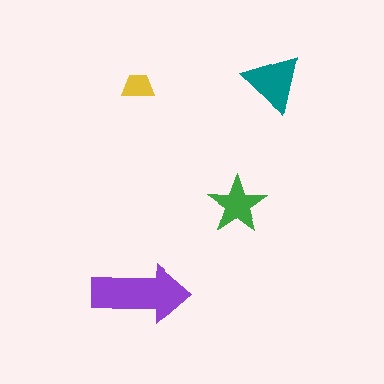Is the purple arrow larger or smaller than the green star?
Larger.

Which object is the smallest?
The yellow trapezoid.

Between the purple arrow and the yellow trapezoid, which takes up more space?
The purple arrow.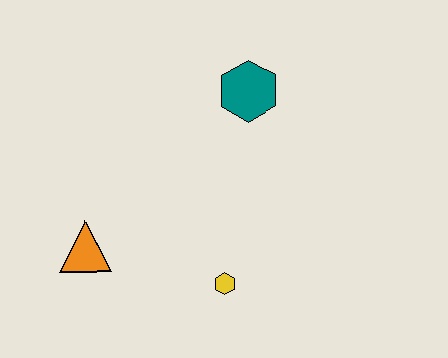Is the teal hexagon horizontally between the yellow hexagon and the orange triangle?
No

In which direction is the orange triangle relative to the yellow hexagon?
The orange triangle is to the left of the yellow hexagon.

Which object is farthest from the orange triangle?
The teal hexagon is farthest from the orange triangle.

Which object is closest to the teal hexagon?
The yellow hexagon is closest to the teal hexagon.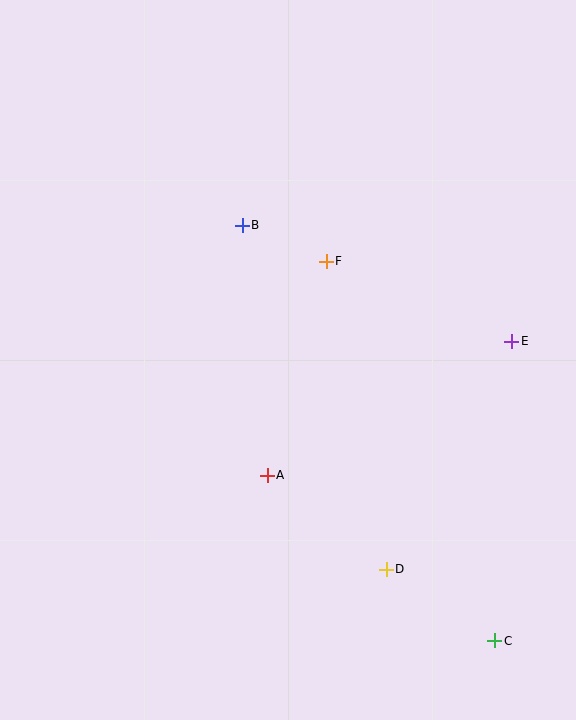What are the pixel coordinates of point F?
Point F is at (326, 261).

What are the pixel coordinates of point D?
Point D is at (386, 569).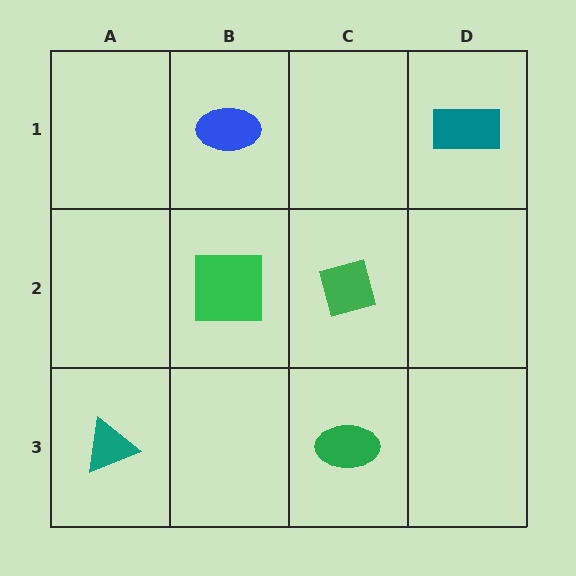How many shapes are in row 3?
2 shapes.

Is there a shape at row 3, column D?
No, that cell is empty.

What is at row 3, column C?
A green ellipse.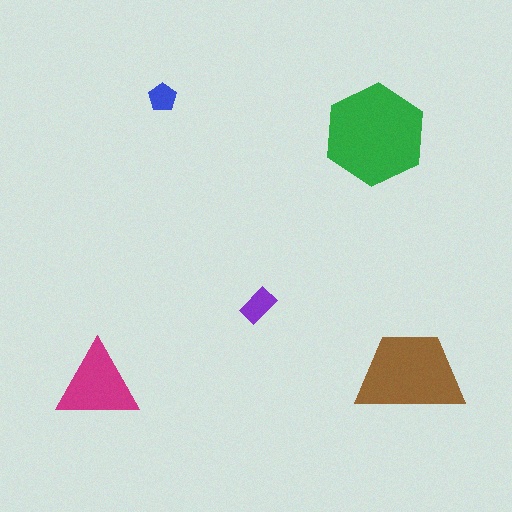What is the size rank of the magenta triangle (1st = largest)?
3rd.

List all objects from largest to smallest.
The green hexagon, the brown trapezoid, the magenta triangle, the purple rectangle, the blue pentagon.